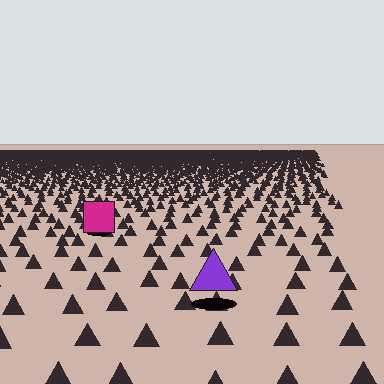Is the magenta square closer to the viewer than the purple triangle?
No. The purple triangle is closer — you can tell from the texture gradient: the ground texture is coarser near it.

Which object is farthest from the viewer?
The magenta square is farthest from the viewer. It appears smaller and the ground texture around it is denser.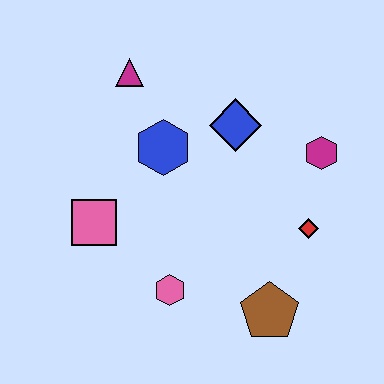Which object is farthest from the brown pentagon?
The magenta triangle is farthest from the brown pentagon.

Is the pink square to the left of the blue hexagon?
Yes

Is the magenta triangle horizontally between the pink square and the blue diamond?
Yes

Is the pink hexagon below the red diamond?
Yes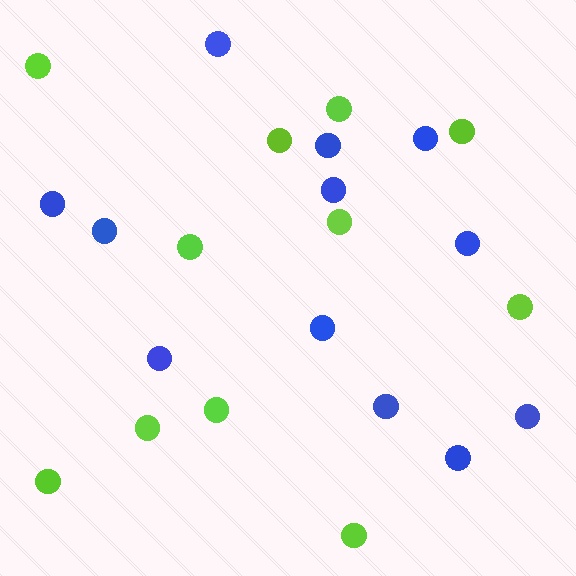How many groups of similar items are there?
There are 2 groups: one group of blue circles (12) and one group of lime circles (11).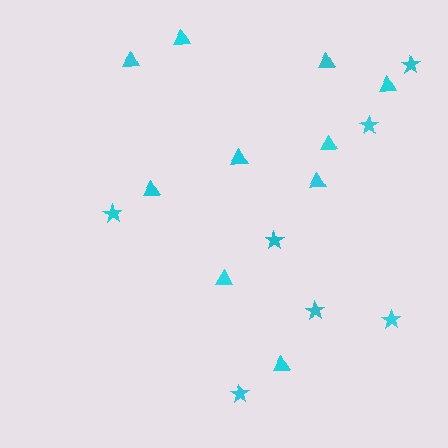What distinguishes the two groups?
There are 2 groups: one group of stars (7) and one group of triangles (10).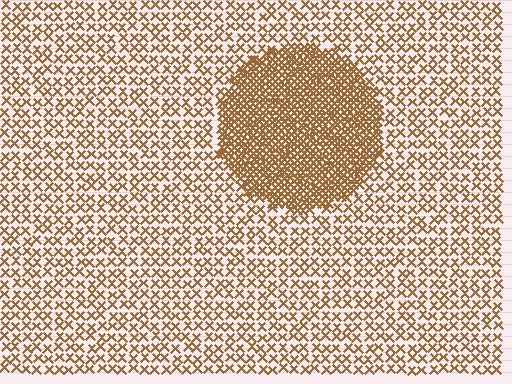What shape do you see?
I see a circle.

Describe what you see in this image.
The image contains small brown elements arranged at two different densities. A circle-shaped region is visible where the elements are more densely packed than the surrounding area.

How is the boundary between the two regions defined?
The boundary is defined by a change in element density (approximately 2.9x ratio). All elements are the same color, size, and shape.